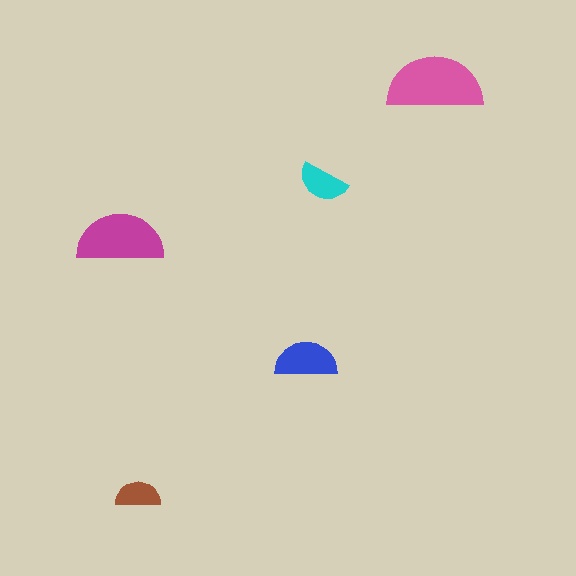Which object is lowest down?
The brown semicircle is bottommost.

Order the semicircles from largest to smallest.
the pink one, the magenta one, the blue one, the cyan one, the brown one.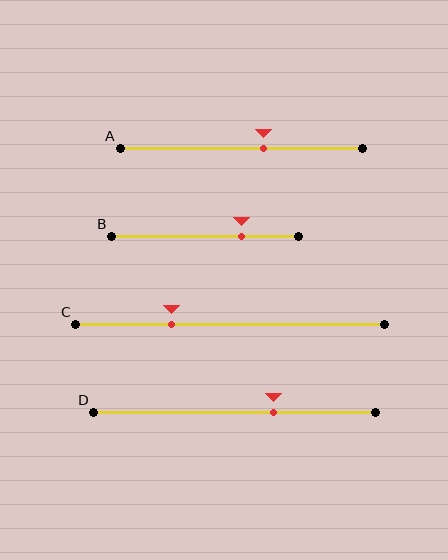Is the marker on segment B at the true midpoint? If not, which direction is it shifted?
No, the marker on segment B is shifted to the right by about 19% of the segment length.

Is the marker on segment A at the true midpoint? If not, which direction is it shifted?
No, the marker on segment A is shifted to the right by about 9% of the segment length.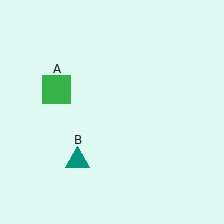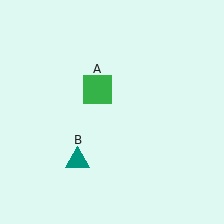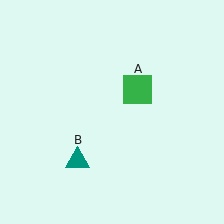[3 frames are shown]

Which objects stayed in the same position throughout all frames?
Teal triangle (object B) remained stationary.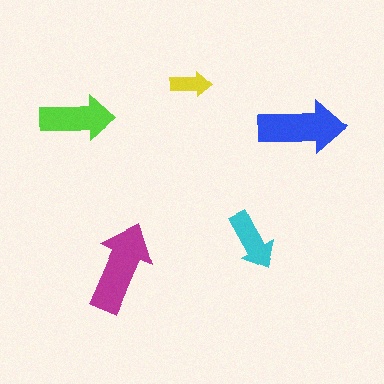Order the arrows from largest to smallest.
the magenta one, the blue one, the lime one, the cyan one, the yellow one.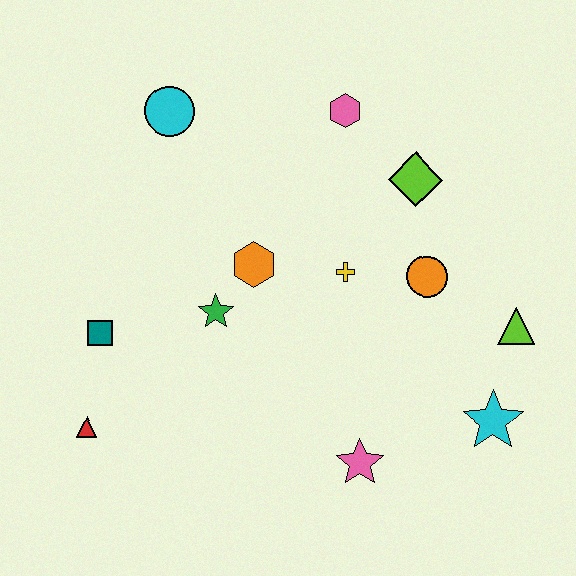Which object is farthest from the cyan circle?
The cyan star is farthest from the cyan circle.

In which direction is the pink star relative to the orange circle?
The pink star is below the orange circle.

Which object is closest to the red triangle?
The teal square is closest to the red triangle.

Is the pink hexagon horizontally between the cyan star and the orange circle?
No